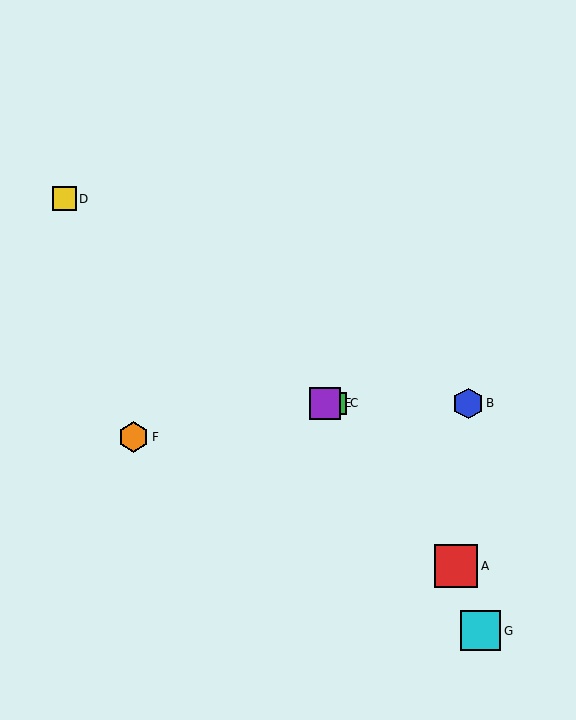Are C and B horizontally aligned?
Yes, both are at y≈403.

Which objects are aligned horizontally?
Objects B, C, E are aligned horizontally.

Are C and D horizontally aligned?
No, C is at y≈403 and D is at y≈199.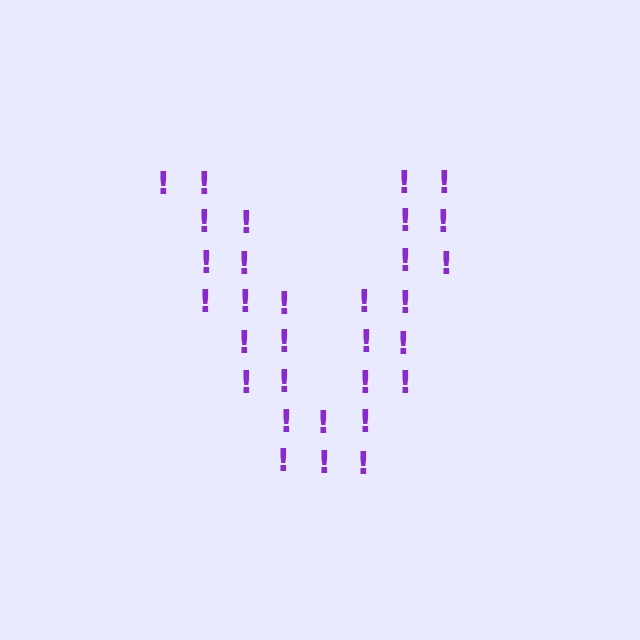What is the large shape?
The large shape is the letter V.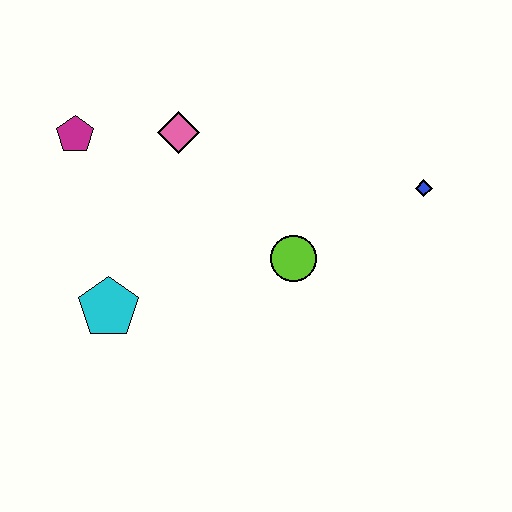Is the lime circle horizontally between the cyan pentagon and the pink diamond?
No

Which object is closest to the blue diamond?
The lime circle is closest to the blue diamond.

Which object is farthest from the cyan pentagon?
The blue diamond is farthest from the cyan pentagon.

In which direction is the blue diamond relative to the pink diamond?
The blue diamond is to the right of the pink diamond.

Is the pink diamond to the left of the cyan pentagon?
No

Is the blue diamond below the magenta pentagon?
Yes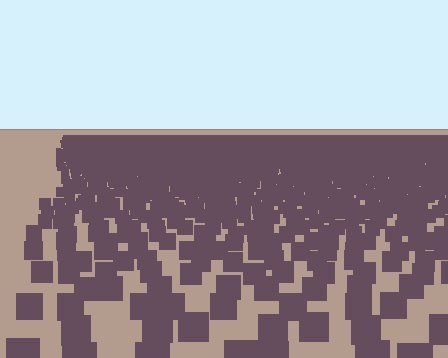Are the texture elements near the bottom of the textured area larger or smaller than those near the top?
Larger. Near the bottom, elements are closer to the viewer and appear at a bigger on-screen size.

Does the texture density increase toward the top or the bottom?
Density increases toward the top.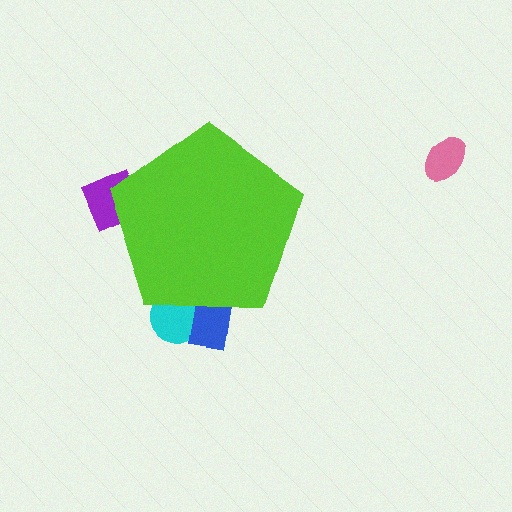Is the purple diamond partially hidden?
Yes, the purple diamond is partially hidden behind the lime pentagon.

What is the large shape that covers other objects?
A lime pentagon.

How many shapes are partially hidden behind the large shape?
3 shapes are partially hidden.